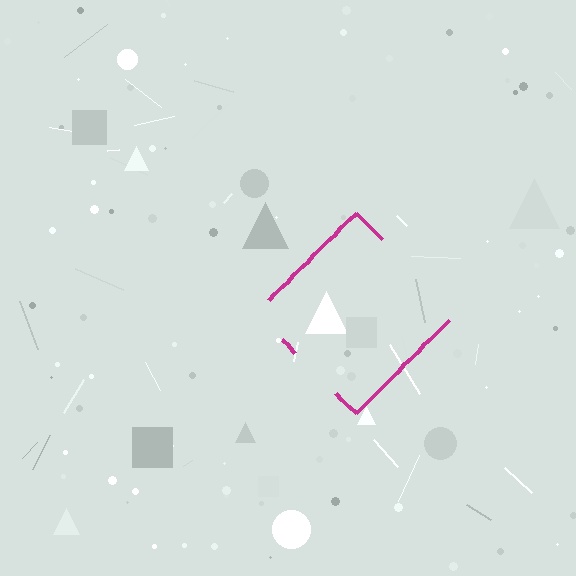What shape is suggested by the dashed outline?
The dashed outline suggests a diamond.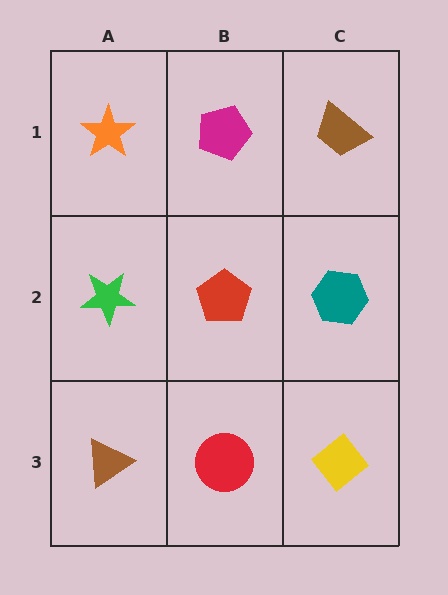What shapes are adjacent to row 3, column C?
A teal hexagon (row 2, column C), a red circle (row 3, column B).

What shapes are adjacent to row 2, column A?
An orange star (row 1, column A), a brown triangle (row 3, column A), a red pentagon (row 2, column B).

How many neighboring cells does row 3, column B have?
3.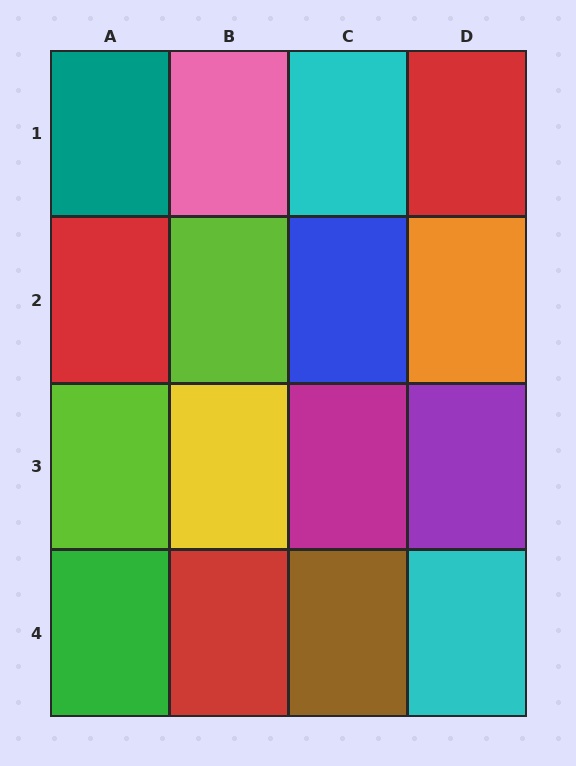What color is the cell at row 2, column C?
Blue.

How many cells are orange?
1 cell is orange.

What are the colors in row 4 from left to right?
Green, red, brown, cyan.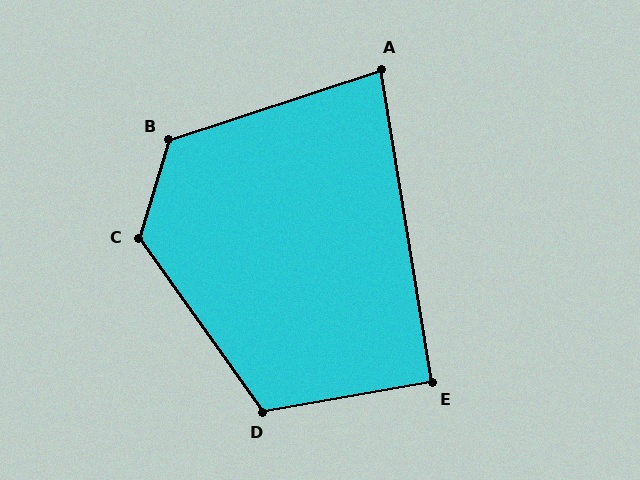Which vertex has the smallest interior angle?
A, at approximately 81 degrees.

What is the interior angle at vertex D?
Approximately 116 degrees (obtuse).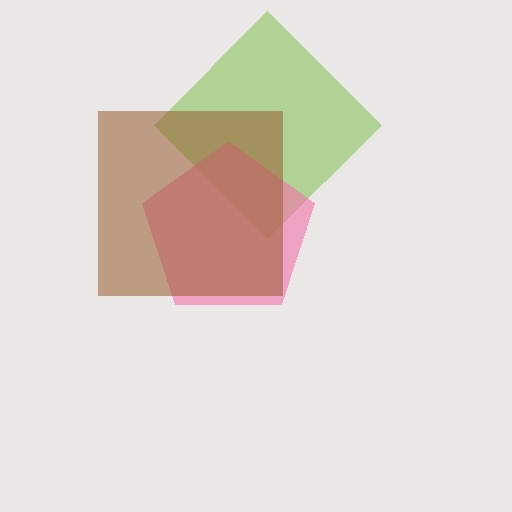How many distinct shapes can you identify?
There are 3 distinct shapes: a lime diamond, a pink pentagon, a brown square.